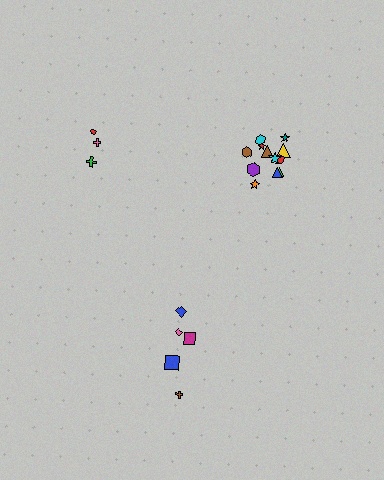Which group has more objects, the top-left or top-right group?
The top-right group.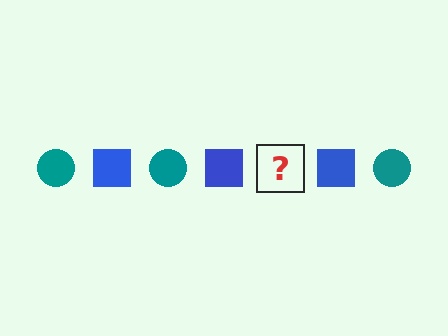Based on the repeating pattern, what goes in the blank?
The blank should be a teal circle.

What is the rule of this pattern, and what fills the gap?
The rule is that the pattern alternates between teal circle and blue square. The gap should be filled with a teal circle.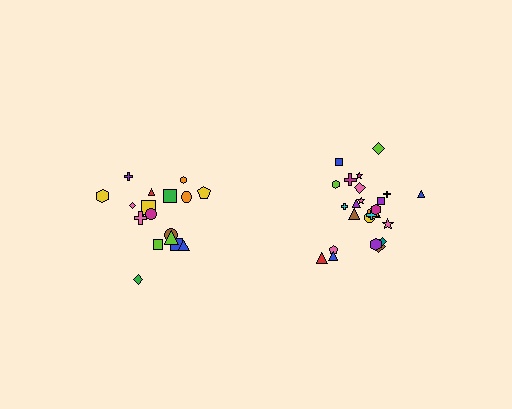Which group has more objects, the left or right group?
The right group.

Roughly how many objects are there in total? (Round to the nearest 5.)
Roughly 45 objects in total.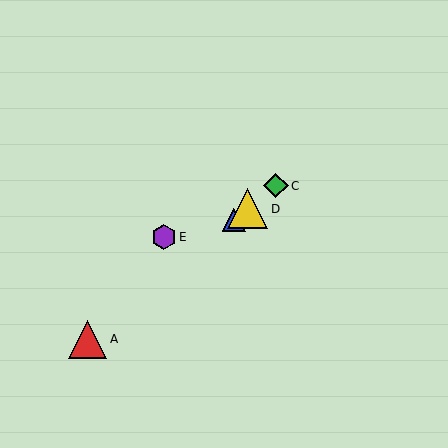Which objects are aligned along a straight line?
Objects A, B, C, D are aligned along a straight line.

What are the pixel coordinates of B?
Object B is at (234, 220).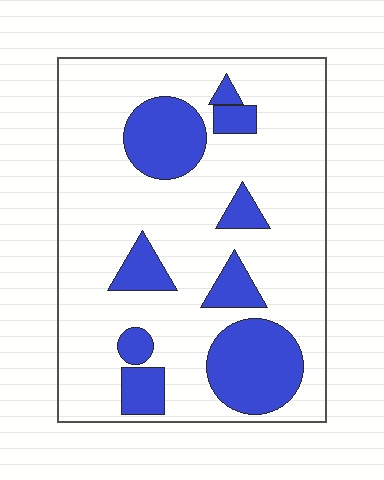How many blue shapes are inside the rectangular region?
9.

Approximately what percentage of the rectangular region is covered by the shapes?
Approximately 25%.